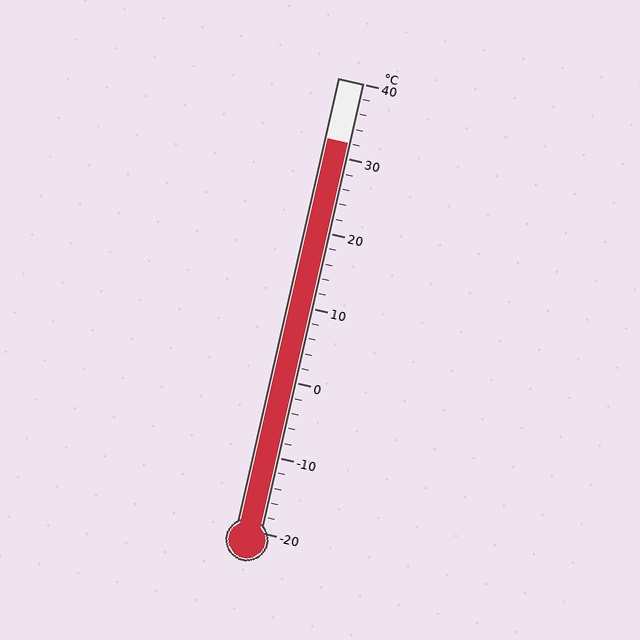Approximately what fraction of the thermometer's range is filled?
The thermometer is filled to approximately 85% of its range.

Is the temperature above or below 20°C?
The temperature is above 20°C.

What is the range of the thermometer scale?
The thermometer scale ranges from -20°C to 40°C.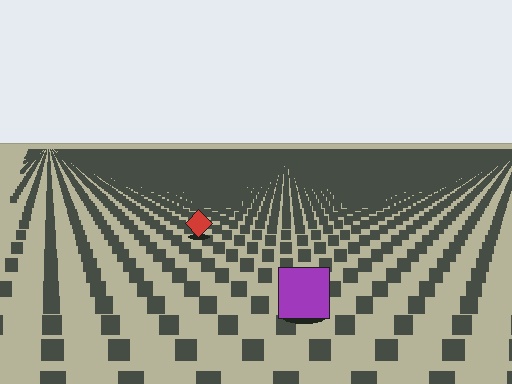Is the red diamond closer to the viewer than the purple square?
No. The purple square is closer — you can tell from the texture gradient: the ground texture is coarser near it.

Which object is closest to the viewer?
The purple square is closest. The texture marks near it are larger and more spread out.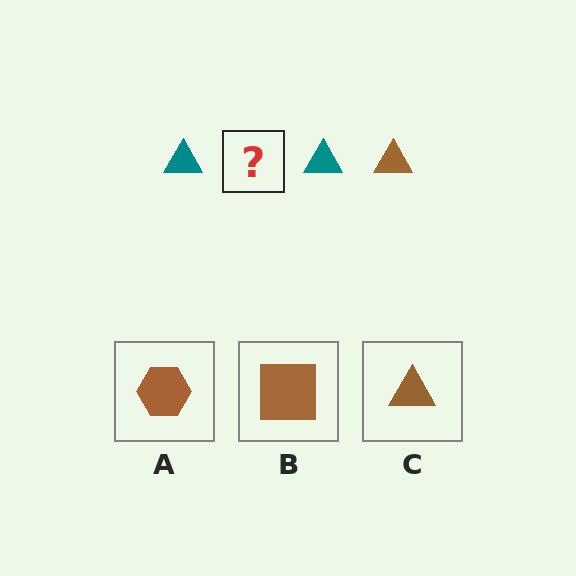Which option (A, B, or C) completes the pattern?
C.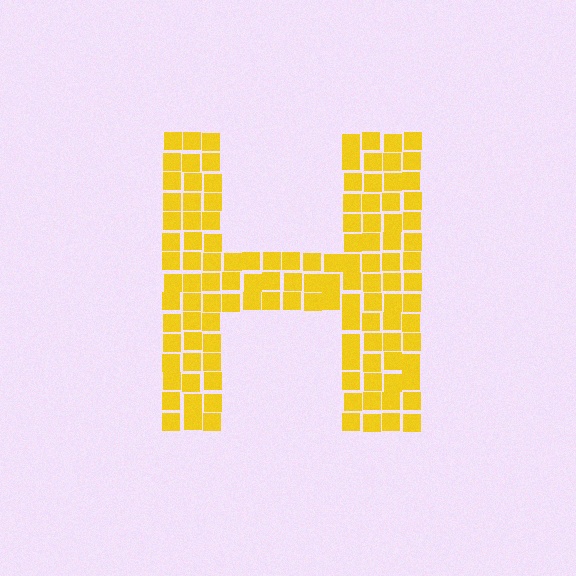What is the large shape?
The large shape is the letter H.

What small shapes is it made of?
It is made of small squares.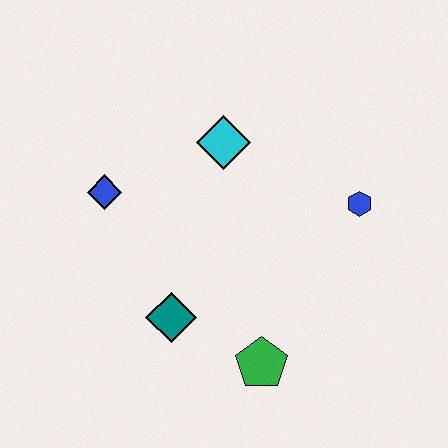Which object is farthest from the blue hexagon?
The blue diamond is farthest from the blue hexagon.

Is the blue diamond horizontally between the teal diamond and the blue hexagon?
No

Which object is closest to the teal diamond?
The green pentagon is closest to the teal diamond.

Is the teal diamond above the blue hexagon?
No